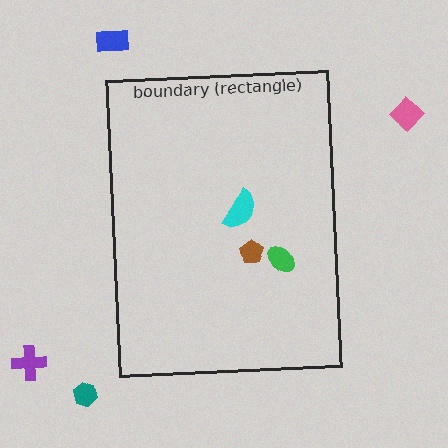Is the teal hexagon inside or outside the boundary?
Outside.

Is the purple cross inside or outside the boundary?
Outside.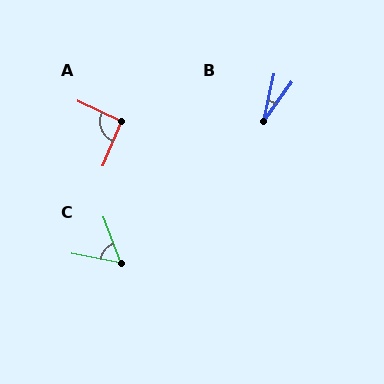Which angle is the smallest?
B, at approximately 23 degrees.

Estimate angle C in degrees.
Approximately 59 degrees.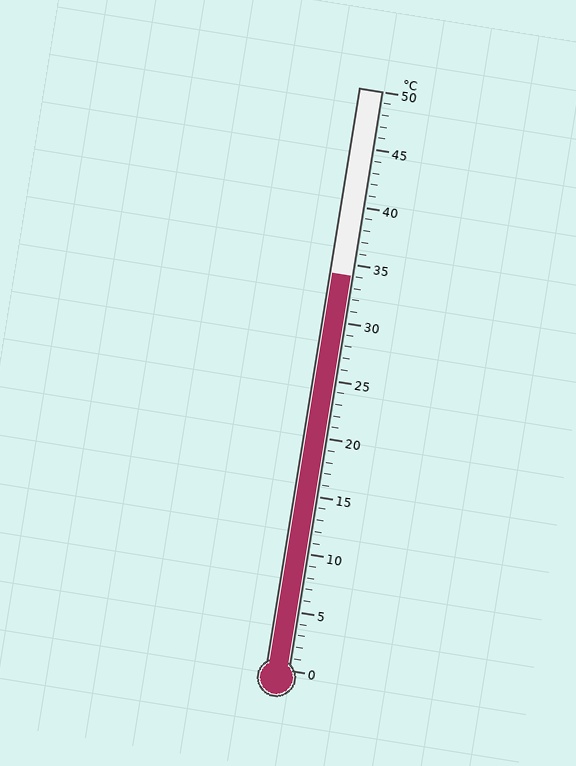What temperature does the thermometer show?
The thermometer shows approximately 34°C.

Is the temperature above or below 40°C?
The temperature is below 40°C.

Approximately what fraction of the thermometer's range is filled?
The thermometer is filled to approximately 70% of its range.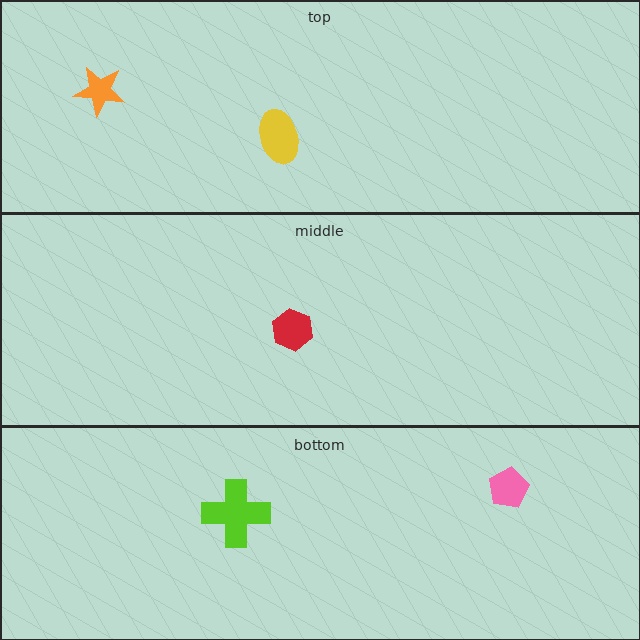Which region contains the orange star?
The top region.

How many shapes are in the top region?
2.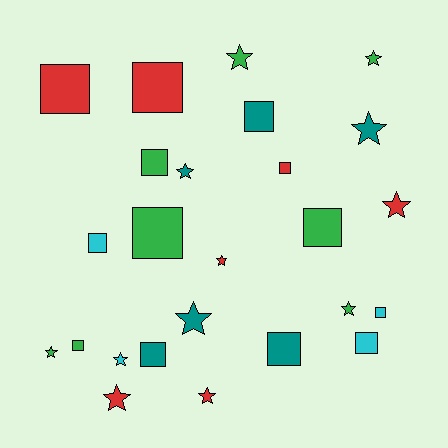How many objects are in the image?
There are 25 objects.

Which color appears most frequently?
Green, with 8 objects.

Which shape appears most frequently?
Square, with 13 objects.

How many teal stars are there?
There are 3 teal stars.